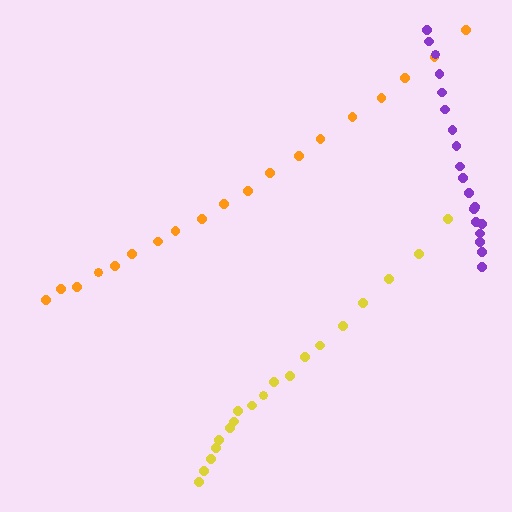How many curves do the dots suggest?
There are 3 distinct paths.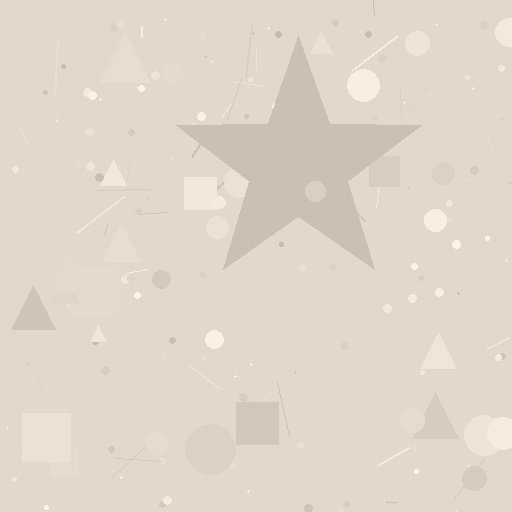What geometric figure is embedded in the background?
A star is embedded in the background.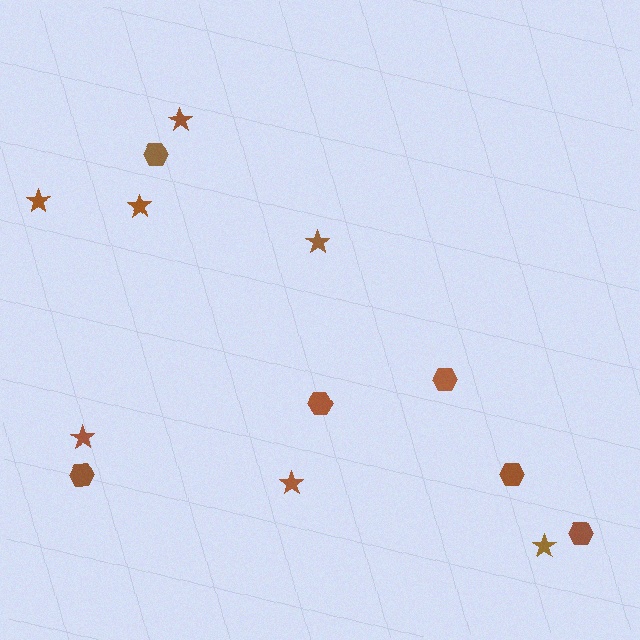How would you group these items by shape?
There are 2 groups: one group of stars (7) and one group of hexagons (6).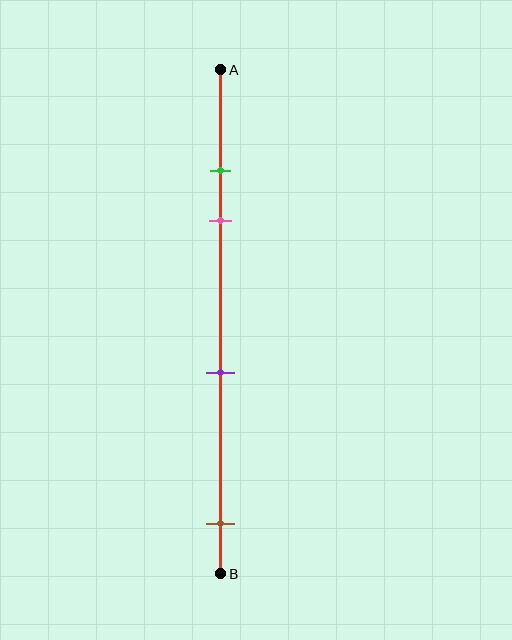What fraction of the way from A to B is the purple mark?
The purple mark is approximately 60% (0.6) of the way from A to B.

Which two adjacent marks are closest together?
The green and pink marks are the closest adjacent pair.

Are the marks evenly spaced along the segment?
No, the marks are not evenly spaced.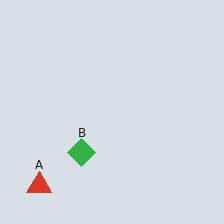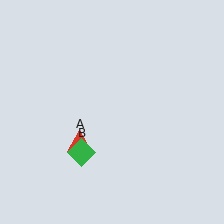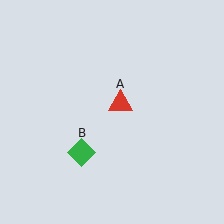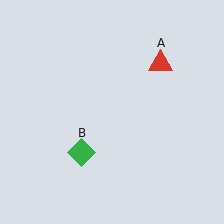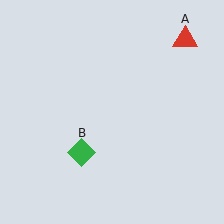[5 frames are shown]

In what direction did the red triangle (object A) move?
The red triangle (object A) moved up and to the right.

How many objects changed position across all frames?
1 object changed position: red triangle (object A).